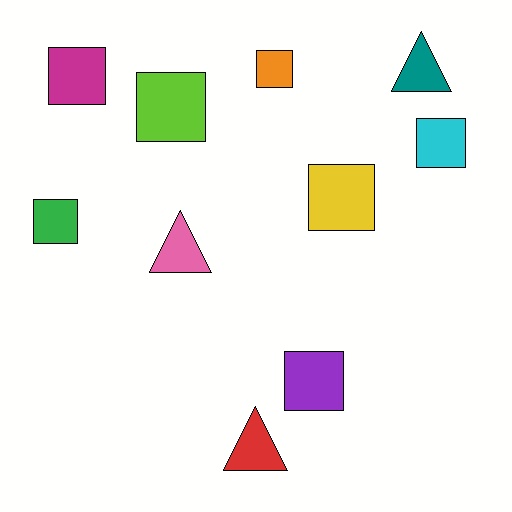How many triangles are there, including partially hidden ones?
There are 3 triangles.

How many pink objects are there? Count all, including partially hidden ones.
There is 1 pink object.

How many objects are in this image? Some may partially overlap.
There are 10 objects.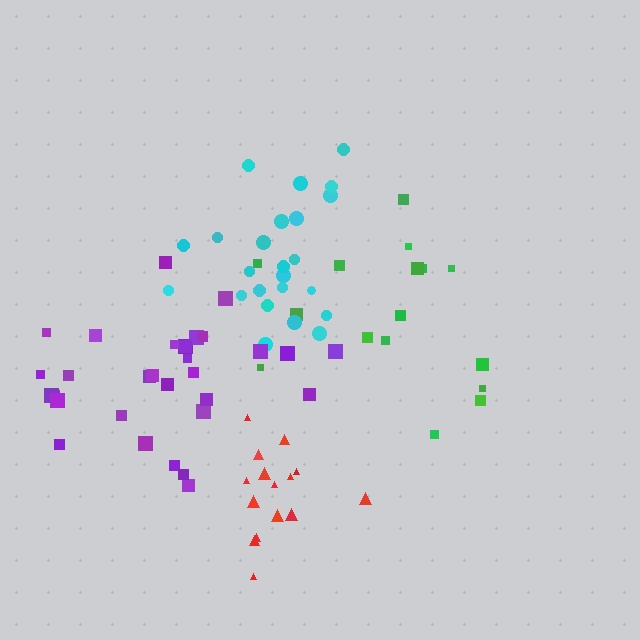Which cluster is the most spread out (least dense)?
Green.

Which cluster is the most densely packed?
Cyan.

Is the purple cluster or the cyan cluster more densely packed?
Cyan.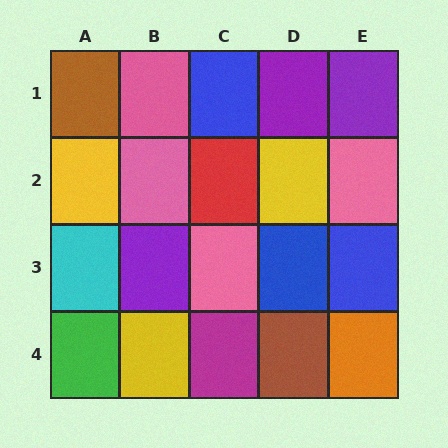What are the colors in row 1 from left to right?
Brown, pink, blue, purple, purple.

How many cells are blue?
3 cells are blue.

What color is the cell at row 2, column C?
Red.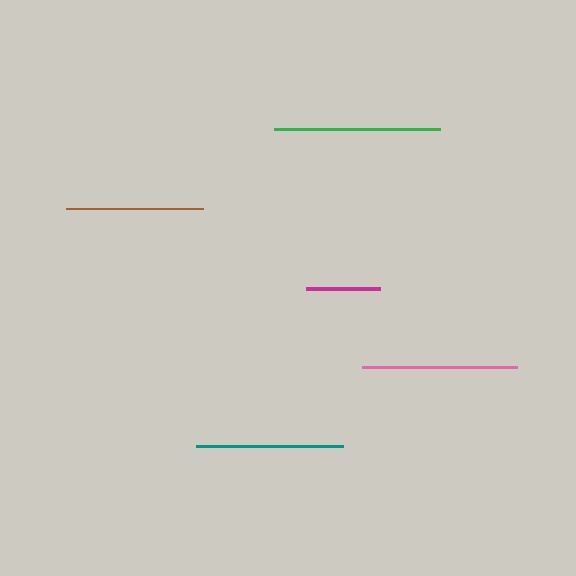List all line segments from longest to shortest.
From longest to shortest: green, pink, teal, brown, magenta.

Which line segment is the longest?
The green line is the longest at approximately 166 pixels.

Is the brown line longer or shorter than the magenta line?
The brown line is longer than the magenta line.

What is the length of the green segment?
The green segment is approximately 166 pixels long.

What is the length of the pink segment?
The pink segment is approximately 155 pixels long.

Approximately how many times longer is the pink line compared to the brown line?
The pink line is approximately 1.1 times the length of the brown line.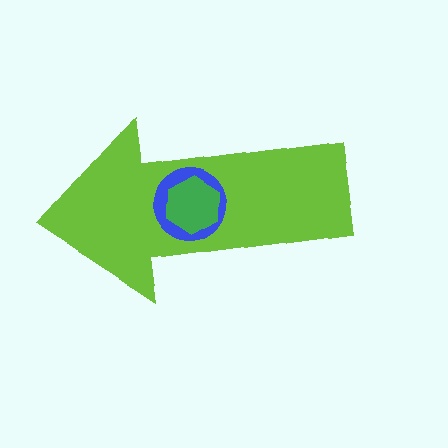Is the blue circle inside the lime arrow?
Yes.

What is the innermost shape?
The green hexagon.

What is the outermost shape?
The lime arrow.